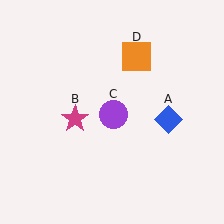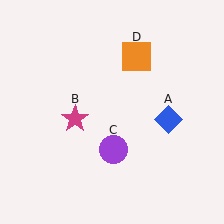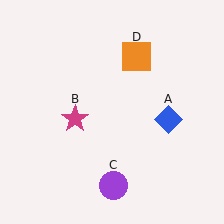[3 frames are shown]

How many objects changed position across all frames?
1 object changed position: purple circle (object C).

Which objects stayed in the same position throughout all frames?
Blue diamond (object A) and magenta star (object B) and orange square (object D) remained stationary.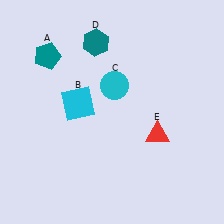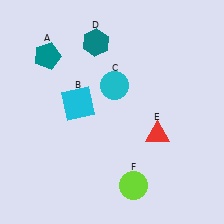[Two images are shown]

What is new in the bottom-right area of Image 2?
A lime circle (F) was added in the bottom-right area of Image 2.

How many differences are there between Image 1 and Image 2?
There is 1 difference between the two images.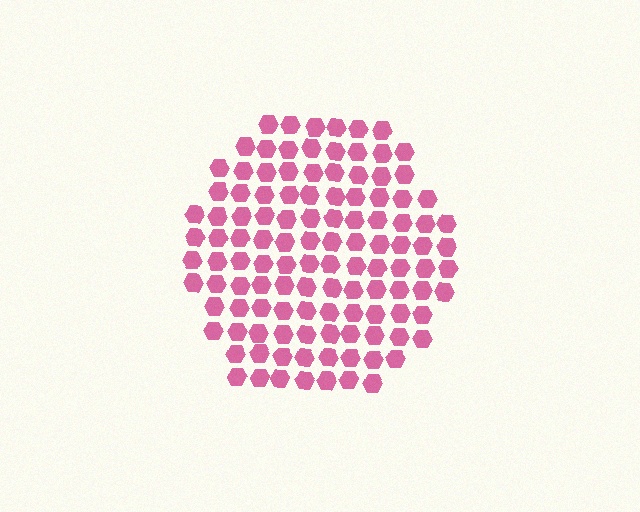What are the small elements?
The small elements are hexagons.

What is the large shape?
The large shape is a hexagon.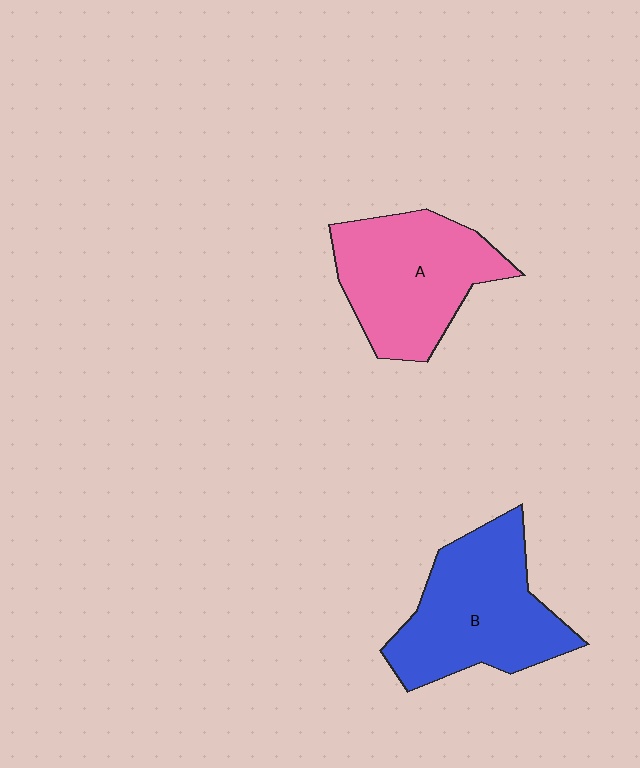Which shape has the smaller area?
Shape A (pink).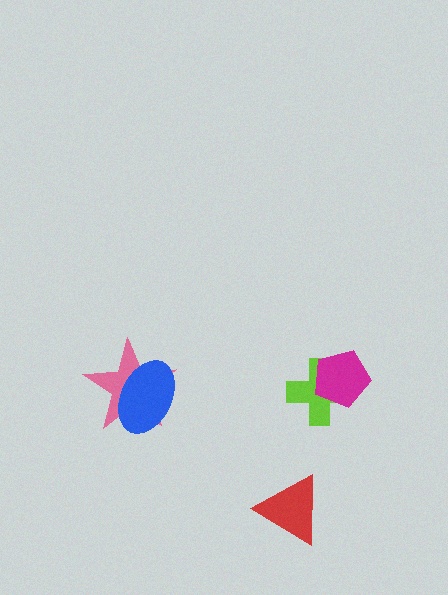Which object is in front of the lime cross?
The magenta pentagon is in front of the lime cross.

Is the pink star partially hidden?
Yes, it is partially covered by another shape.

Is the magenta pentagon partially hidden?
No, no other shape covers it.